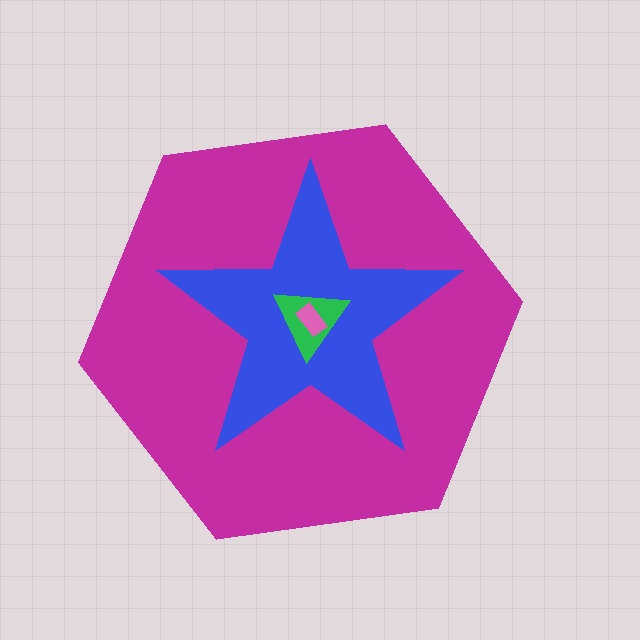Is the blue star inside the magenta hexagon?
Yes.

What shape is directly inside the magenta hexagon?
The blue star.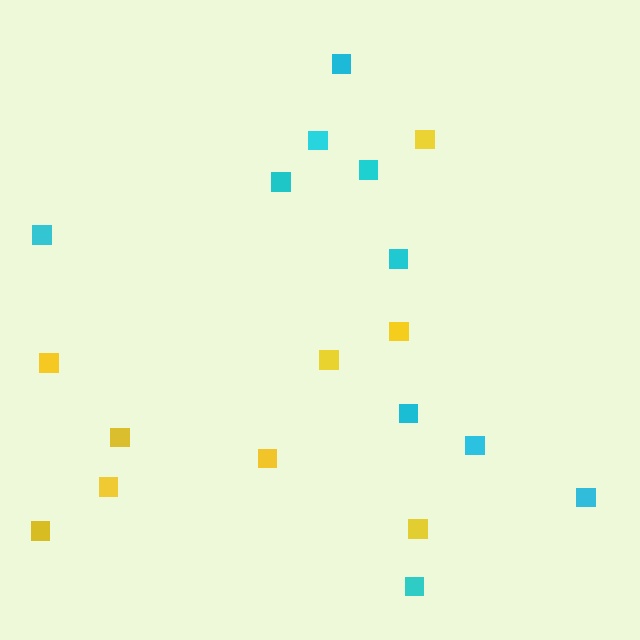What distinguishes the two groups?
There are 2 groups: one group of yellow squares (9) and one group of cyan squares (10).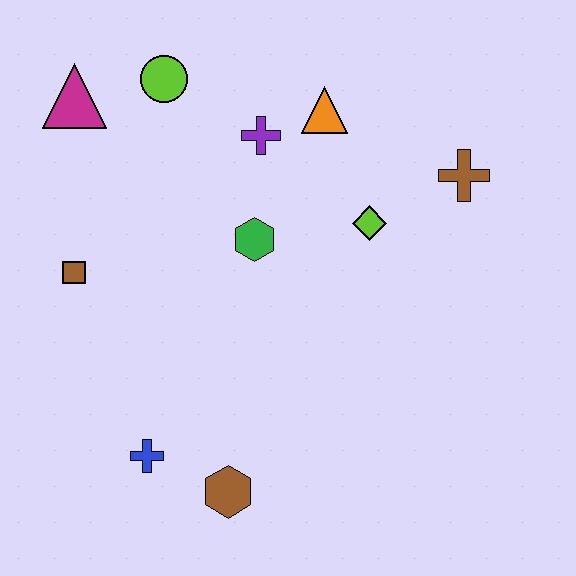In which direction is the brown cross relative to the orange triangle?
The brown cross is to the right of the orange triangle.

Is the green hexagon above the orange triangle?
No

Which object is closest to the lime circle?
The magenta triangle is closest to the lime circle.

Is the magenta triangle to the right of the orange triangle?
No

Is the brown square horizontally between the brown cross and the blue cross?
No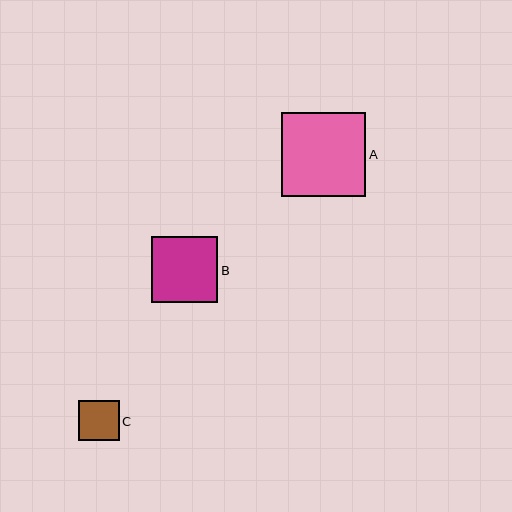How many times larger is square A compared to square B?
Square A is approximately 1.3 times the size of square B.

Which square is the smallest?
Square C is the smallest with a size of approximately 40 pixels.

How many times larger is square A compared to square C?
Square A is approximately 2.1 times the size of square C.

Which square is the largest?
Square A is the largest with a size of approximately 84 pixels.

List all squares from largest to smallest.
From largest to smallest: A, B, C.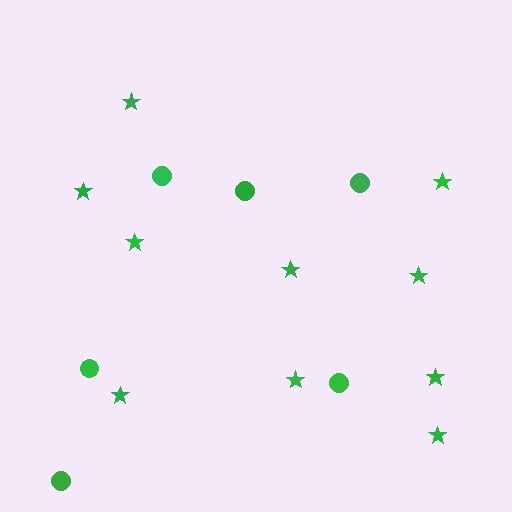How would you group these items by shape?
There are 2 groups: one group of circles (6) and one group of stars (10).